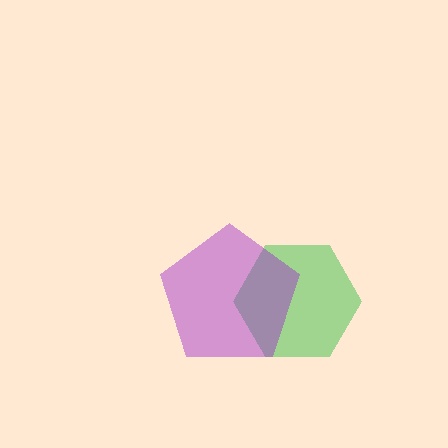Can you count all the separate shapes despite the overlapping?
Yes, there are 2 separate shapes.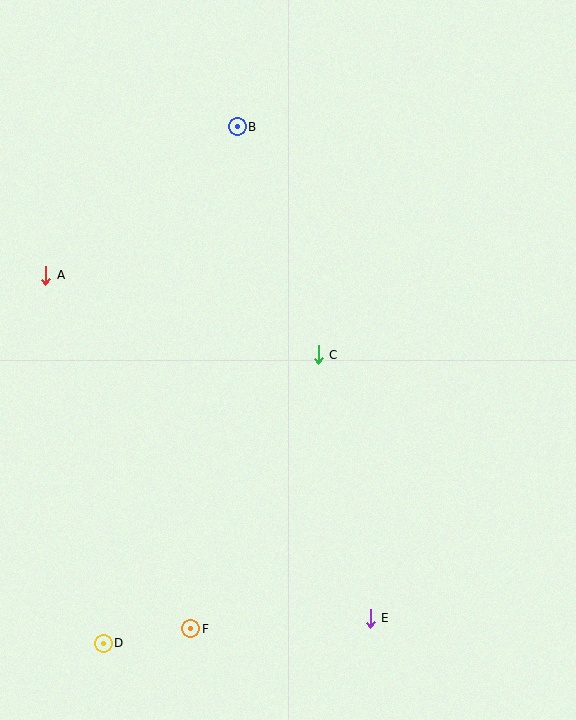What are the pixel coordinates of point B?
Point B is at (237, 127).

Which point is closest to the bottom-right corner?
Point E is closest to the bottom-right corner.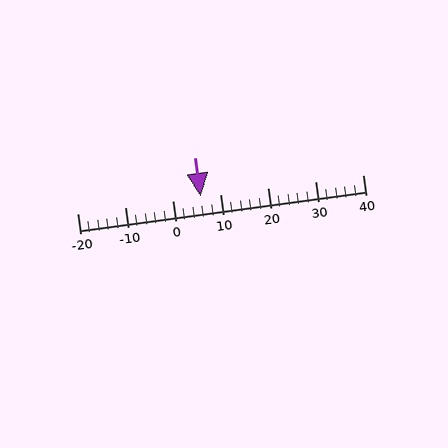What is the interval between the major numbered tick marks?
The major tick marks are spaced 10 units apart.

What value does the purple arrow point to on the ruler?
The purple arrow points to approximately 6.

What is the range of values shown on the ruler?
The ruler shows values from -20 to 40.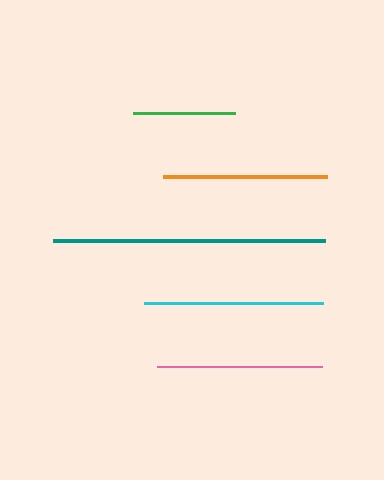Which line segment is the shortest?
The green line is the shortest at approximately 102 pixels.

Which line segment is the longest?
The teal line is the longest at approximately 272 pixels.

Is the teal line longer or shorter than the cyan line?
The teal line is longer than the cyan line.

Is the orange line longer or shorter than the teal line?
The teal line is longer than the orange line.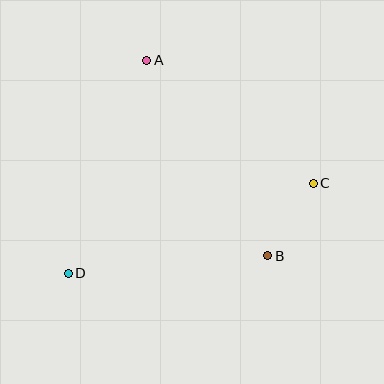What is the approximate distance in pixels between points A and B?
The distance between A and B is approximately 230 pixels.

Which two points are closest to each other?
Points B and C are closest to each other.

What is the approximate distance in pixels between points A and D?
The distance between A and D is approximately 227 pixels.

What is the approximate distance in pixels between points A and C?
The distance between A and C is approximately 207 pixels.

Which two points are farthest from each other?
Points C and D are farthest from each other.